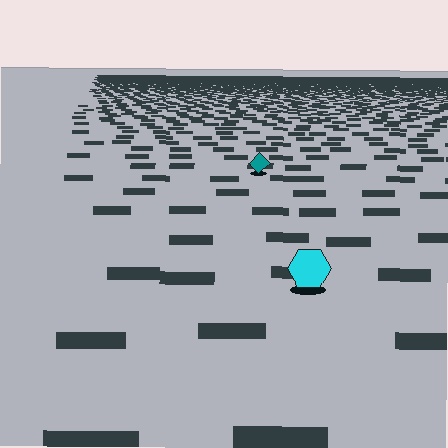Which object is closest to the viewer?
The cyan hexagon is closest. The texture marks near it are larger and more spread out.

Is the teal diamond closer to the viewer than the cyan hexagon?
No. The cyan hexagon is closer — you can tell from the texture gradient: the ground texture is coarser near it.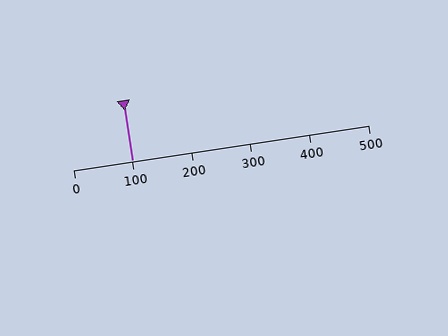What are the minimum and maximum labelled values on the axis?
The axis runs from 0 to 500.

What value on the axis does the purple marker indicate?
The marker indicates approximately 100.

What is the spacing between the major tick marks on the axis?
The major ticks are spaced 100 apart.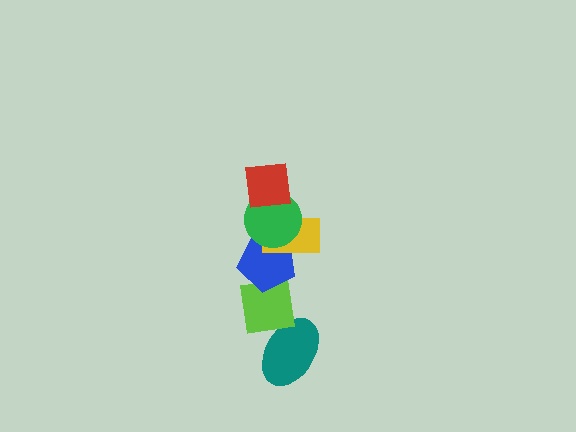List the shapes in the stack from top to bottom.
From top to bottom: the red square, the green circle, the yellow rectangle, the blue pentagon, the lime square, the teal ellipse.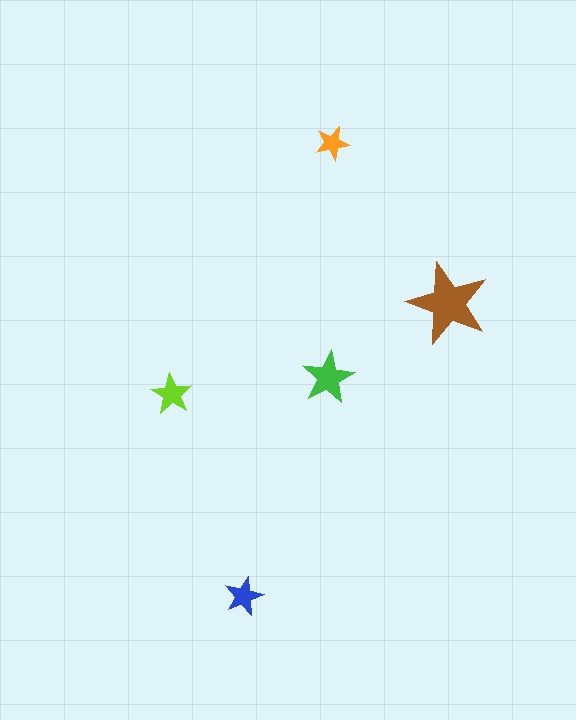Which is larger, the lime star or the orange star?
The lime one.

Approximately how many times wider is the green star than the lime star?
About 1.5 times wider.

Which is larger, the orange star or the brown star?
The brown one.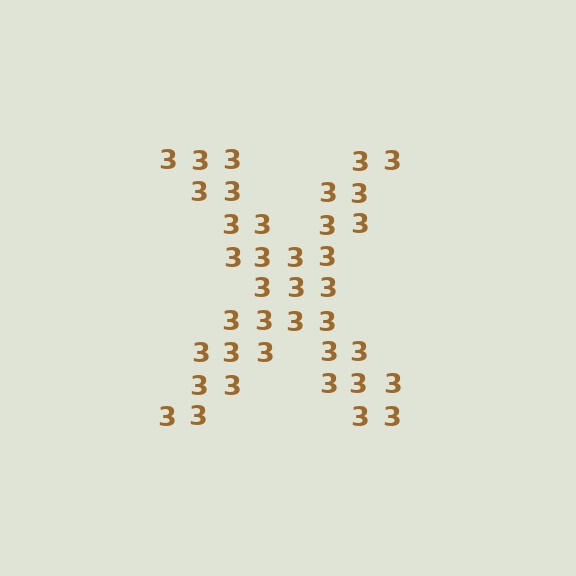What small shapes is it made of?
It is made of small digit 3's.